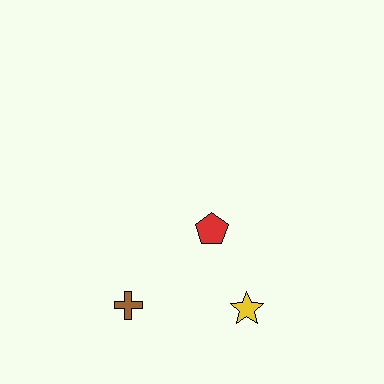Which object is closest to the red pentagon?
The yellow star is closest to the red pentagon.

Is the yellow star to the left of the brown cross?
No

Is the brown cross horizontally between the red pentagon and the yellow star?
No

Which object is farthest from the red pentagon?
The brown cross is farthest from the red pentagon.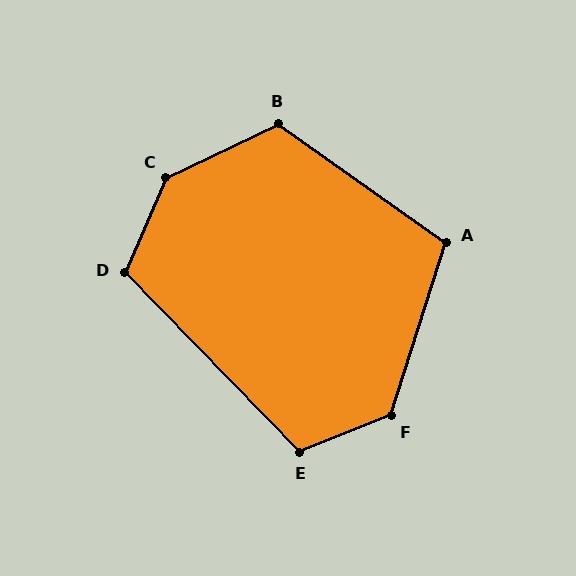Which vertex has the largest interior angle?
C, at approximately 139 degrees.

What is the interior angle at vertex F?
Approximately 129 degrees (obtuse).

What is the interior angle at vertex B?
Approximately 119 degrees (obtuse).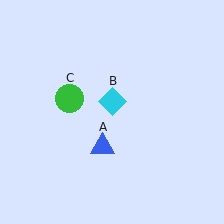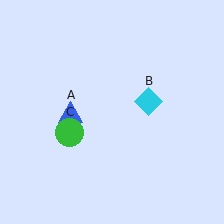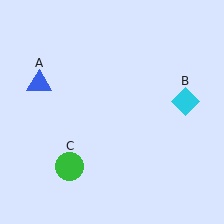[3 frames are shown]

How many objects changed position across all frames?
3 objects changed position: blue triangle (object A), cyan diamond (object B), green circle (object C).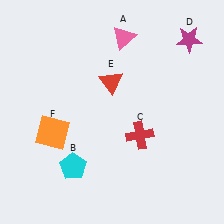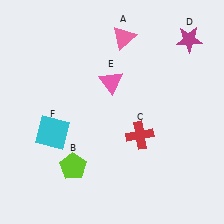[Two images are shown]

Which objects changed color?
B changed from cyan to lime. E changed from red to pink. F changed from orange to cyan.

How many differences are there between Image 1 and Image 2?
There are 3 differences between the two images.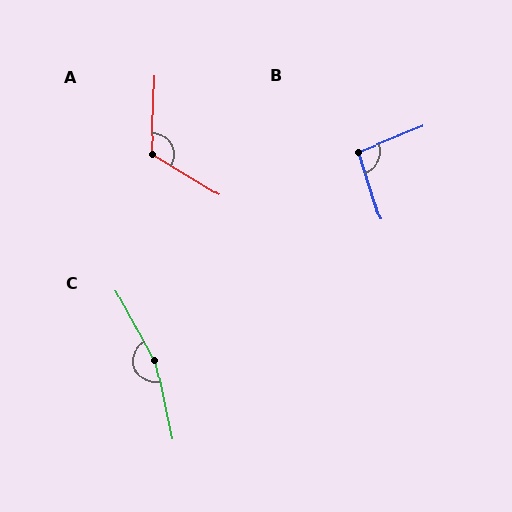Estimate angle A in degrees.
Approximately 119 degrees.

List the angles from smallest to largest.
B (93°), A (119°), C (164°).